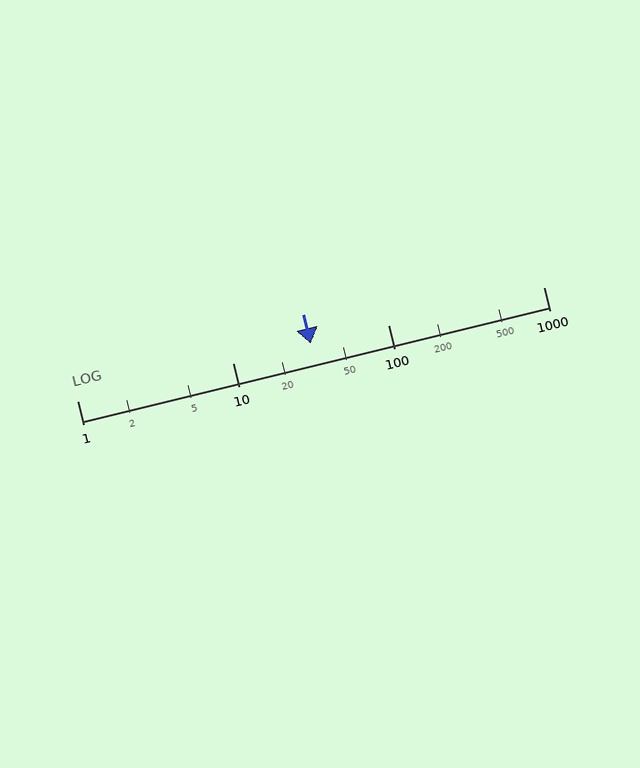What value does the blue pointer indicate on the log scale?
The pointer indicates approximately 32.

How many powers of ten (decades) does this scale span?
The scale spans 3 decades, from 1 to 1000.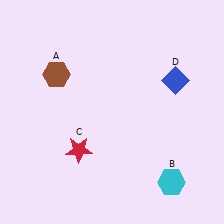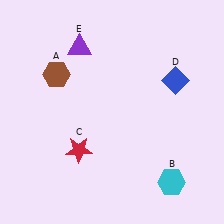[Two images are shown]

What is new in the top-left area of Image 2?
A purple triangle (E) was added in the top-left area of Image 2.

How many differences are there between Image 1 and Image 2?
There is 1 difference between the two images.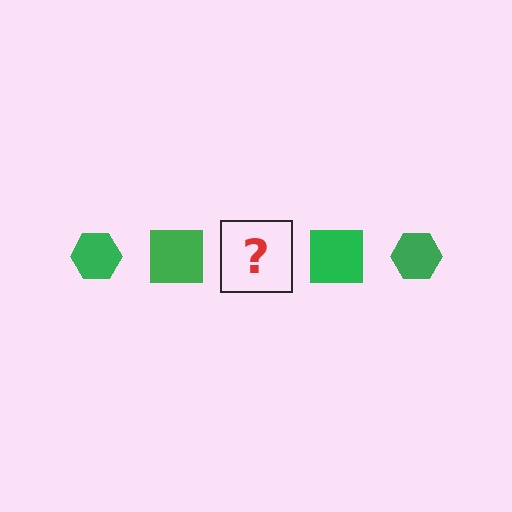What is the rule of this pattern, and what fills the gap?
The rule is that the pattern cycles through hexagon, square shapes in green. The gap should be filled with a green hexagon.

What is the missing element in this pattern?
The missing element is a green hexagon.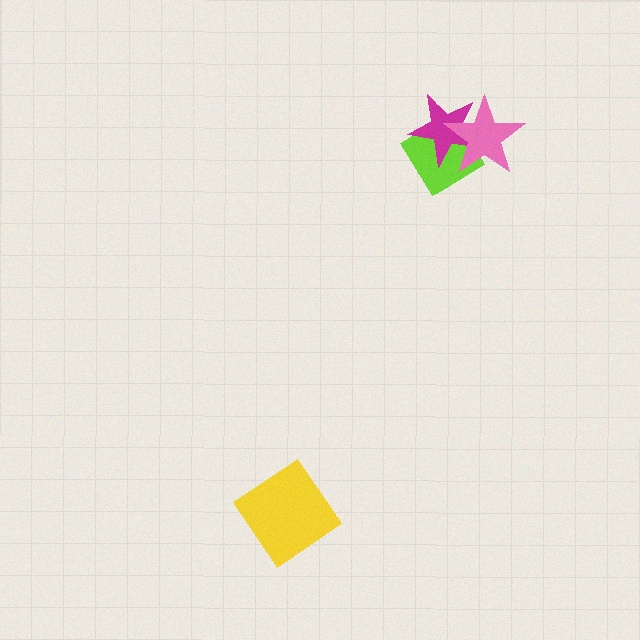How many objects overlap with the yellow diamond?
0 objects overlap with the yellow diamond.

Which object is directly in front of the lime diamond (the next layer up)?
The magenta star is directly in front of the lime diamond.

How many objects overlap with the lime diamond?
2 objects overlap with the lime diamond.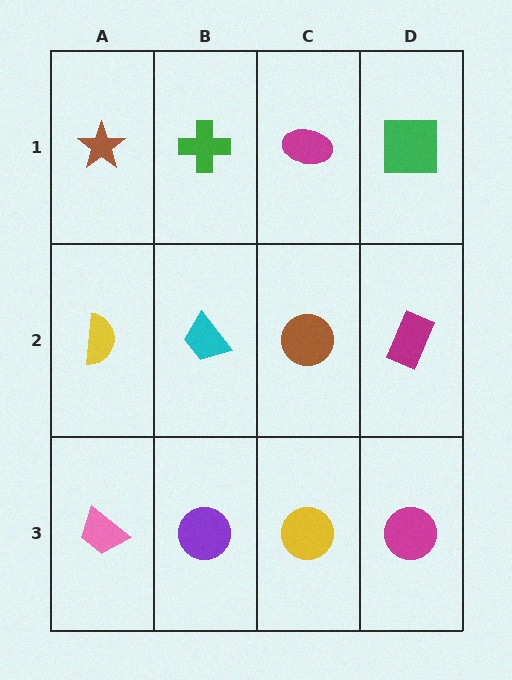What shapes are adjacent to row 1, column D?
A magenta rectangle (row 2, column D), a magenta ellipse (row 1, column C).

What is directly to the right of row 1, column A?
A green cross.